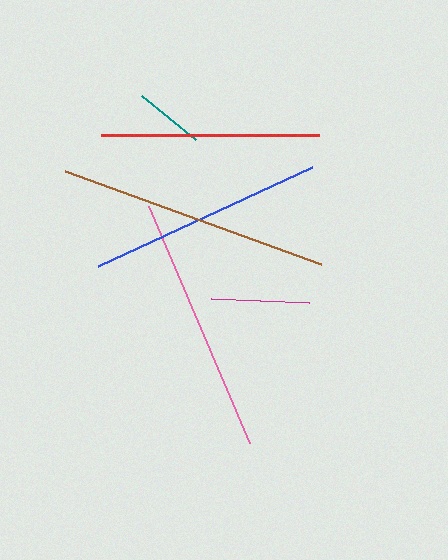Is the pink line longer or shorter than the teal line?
The pink line is longer than the teal line.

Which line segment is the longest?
The brown line is the longest at approximately 273 pixels.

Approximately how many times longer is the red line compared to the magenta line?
The red line is approximately 2.2 times the length of the magenta line.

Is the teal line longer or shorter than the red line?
The red line is longer than the teal line.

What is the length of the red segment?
The red segment is approximately 218 pixels long.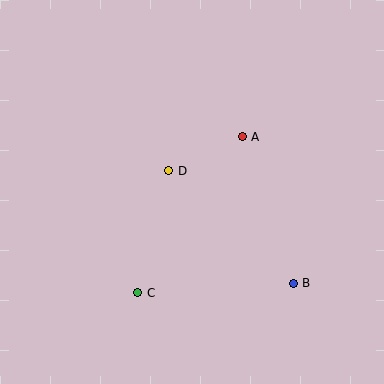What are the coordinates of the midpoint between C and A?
The midpoint between C and A is at (190, 215).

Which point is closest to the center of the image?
Point D at (169, 171) is closest to the center.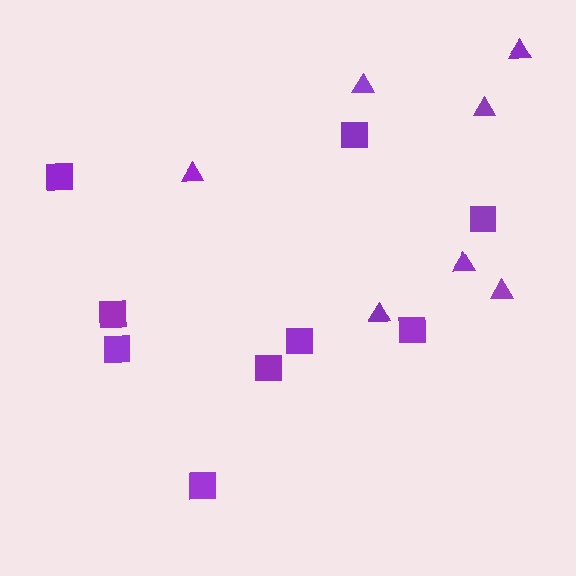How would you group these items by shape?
There are 2 groups: one group of triangles (7) and one group of squares (9).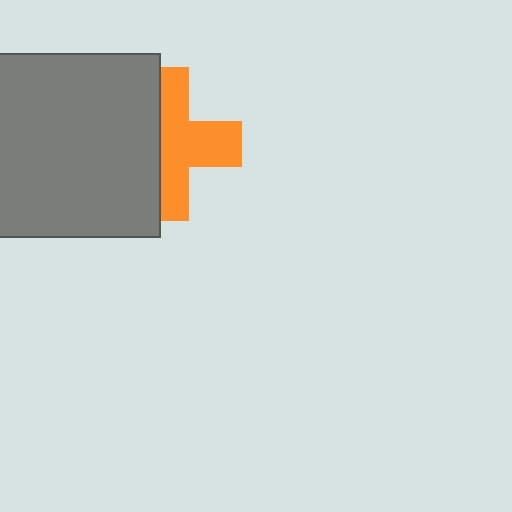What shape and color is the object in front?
The object in front is a gray rectangle.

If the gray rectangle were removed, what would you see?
You would see the complete orange cross.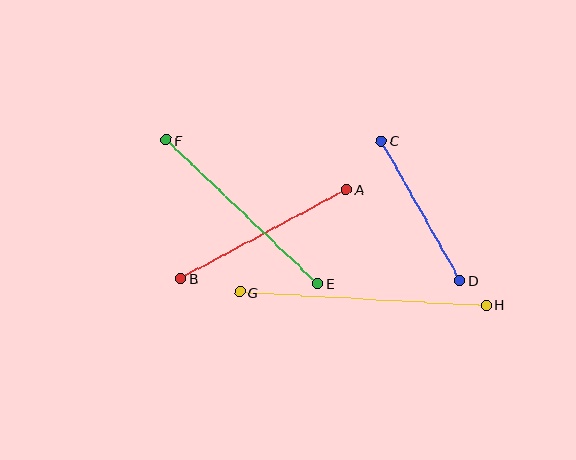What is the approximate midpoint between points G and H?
The midpoint is at approximately (363, 299) pixels.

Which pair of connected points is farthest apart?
Points G and H are farthest apart.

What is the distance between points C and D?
The distance is approximately 160 pixels.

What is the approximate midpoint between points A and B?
The midpoint is at approximately (264, 234) pixels.